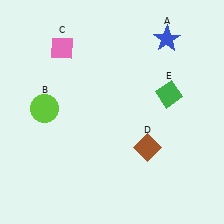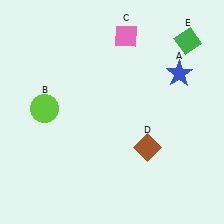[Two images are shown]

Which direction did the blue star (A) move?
The blue star (A) moved down.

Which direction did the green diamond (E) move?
The green diamond (E) moved up.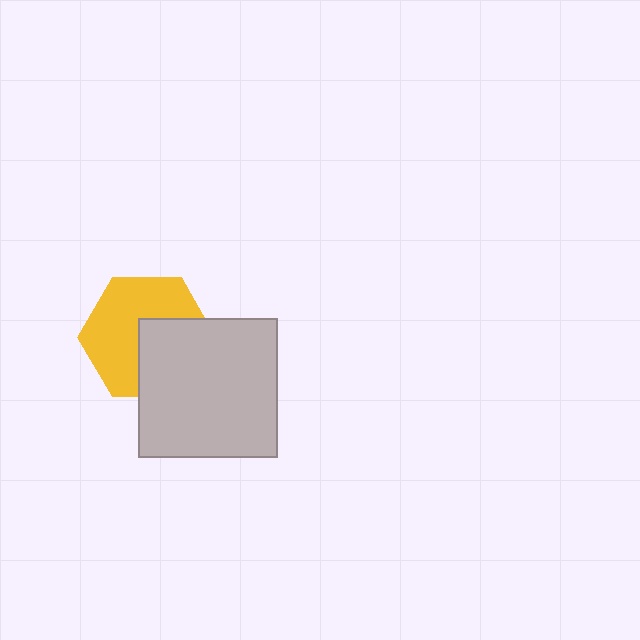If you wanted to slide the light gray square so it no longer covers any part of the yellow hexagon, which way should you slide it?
Slide it toward the lower-right — that is the most direct way to separate the two shapes.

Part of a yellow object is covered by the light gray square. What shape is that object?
It is a hexagon.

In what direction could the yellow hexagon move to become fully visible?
The yellow hexagon could move toward the upper-left. That would shift it out from behind the light gray square entirely.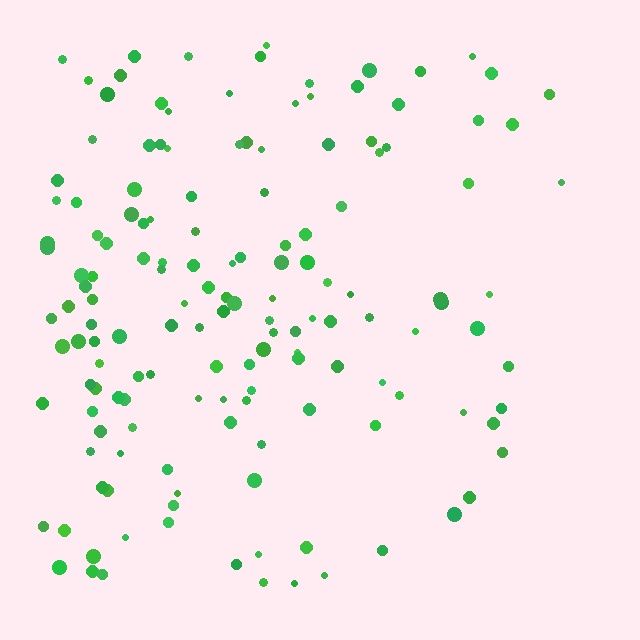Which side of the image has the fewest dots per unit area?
The right.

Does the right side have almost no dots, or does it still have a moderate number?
Still a moderate number, just noticeably fewer than the left.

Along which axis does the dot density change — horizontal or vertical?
Horizontal.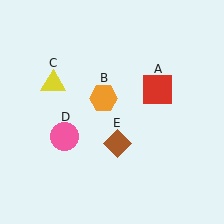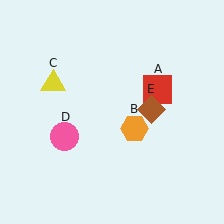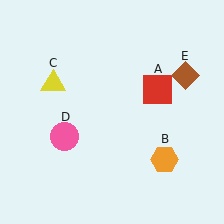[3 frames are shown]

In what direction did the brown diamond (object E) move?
The brown diamond (object E) moved up and to the right.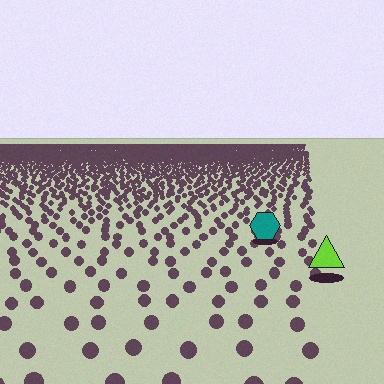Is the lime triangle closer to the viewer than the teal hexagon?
Yes. The lime triangle is closer — you can tell from the texture gradient: the ground texture is coarser near it.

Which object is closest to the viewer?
The lime triangle is closest. The texture marks near it are larger and more spread out.